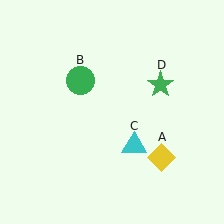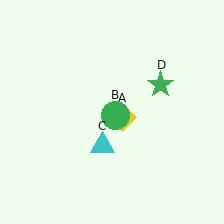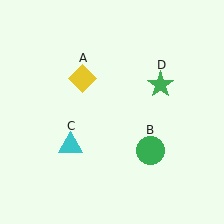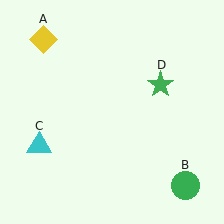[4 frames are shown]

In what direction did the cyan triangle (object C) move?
The cyan triangle (object C) moved left.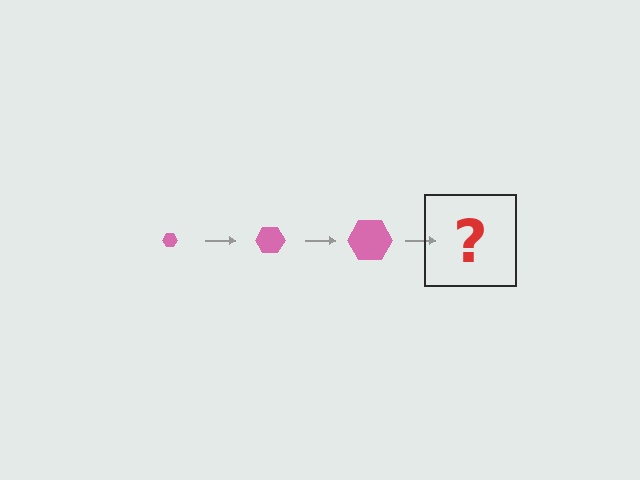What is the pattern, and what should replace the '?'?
The pattern is that the hexagon gets progressively larger each step. The '?' should be a pink hexagon, larger than the previous one.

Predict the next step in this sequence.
The next step is a pink hexagon, larger than the previous one.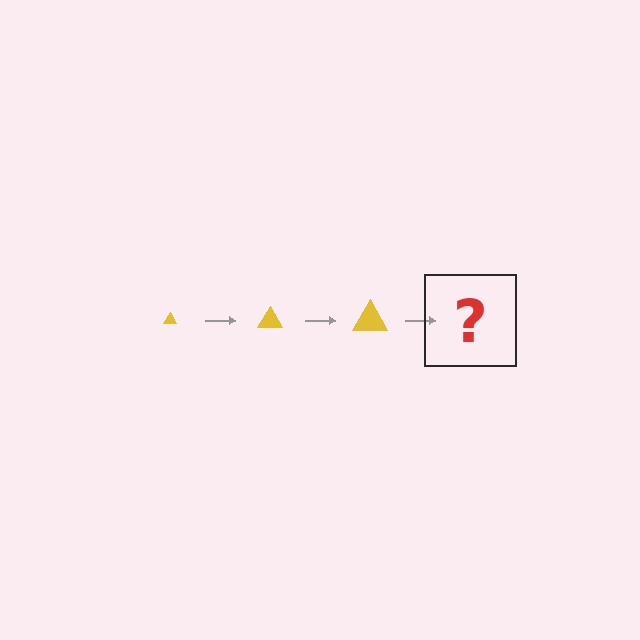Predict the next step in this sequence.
The next step is a yellow triangle, larger than the previous one.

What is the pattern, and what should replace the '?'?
The pattern is that the triangle gets progressively larger each step. The '?' should be a yellow triangle, larger than the previous one.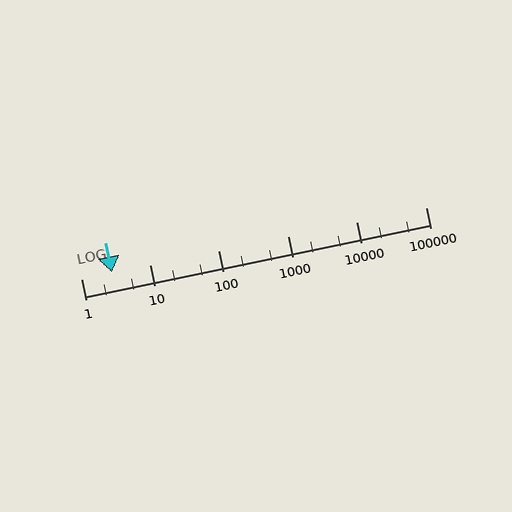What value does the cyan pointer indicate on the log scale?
The pointer indicates approximately 2.8.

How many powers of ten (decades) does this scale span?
The scale spans 5 decades, from 1 to 100000.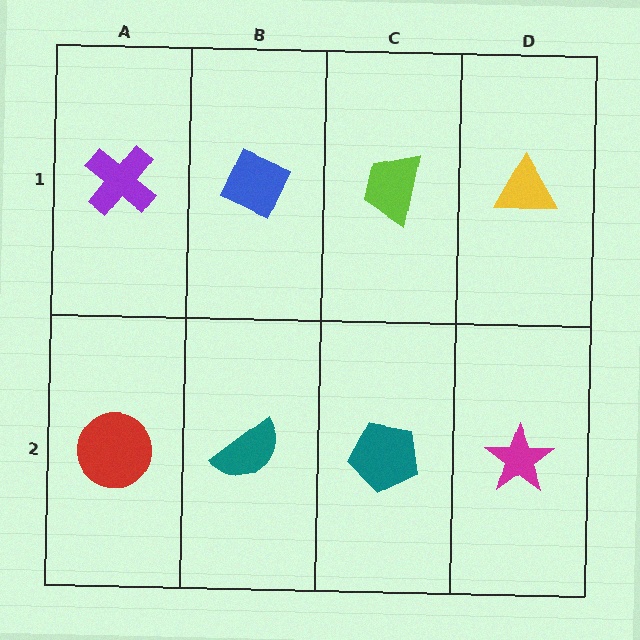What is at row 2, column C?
A teal pentagon.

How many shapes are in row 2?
4 shapes.